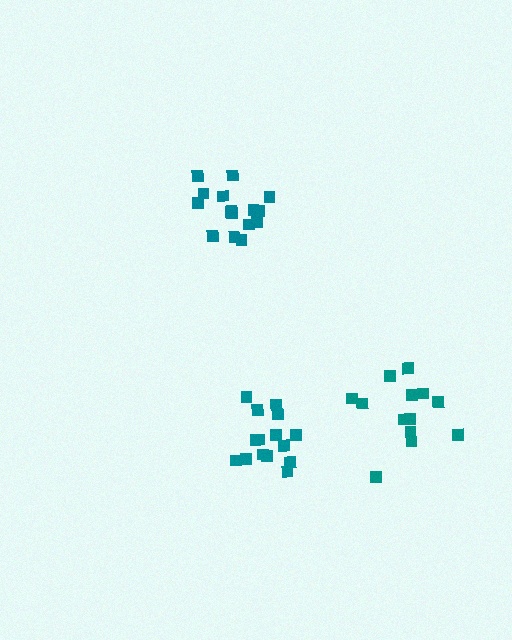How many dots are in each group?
Group 1: 15 dots, Group 2: 13 dots, Group 3: 15 dots (43 total).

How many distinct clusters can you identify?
There are 3 distinct clusters.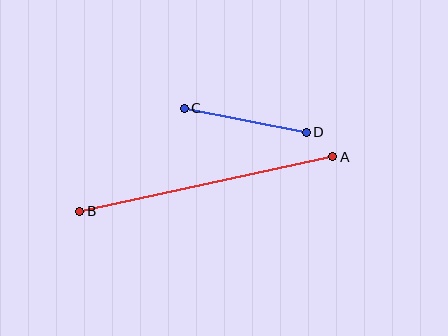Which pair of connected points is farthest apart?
Points A and B are farthest apart.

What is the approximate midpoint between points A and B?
The midpoint is at approximately (206, 184) pixels.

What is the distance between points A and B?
The distance is approximately 258 pixels.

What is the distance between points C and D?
The distance is approximately 124 pixels.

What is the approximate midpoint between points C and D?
The midpoint is at approximately (245, 120) pixels.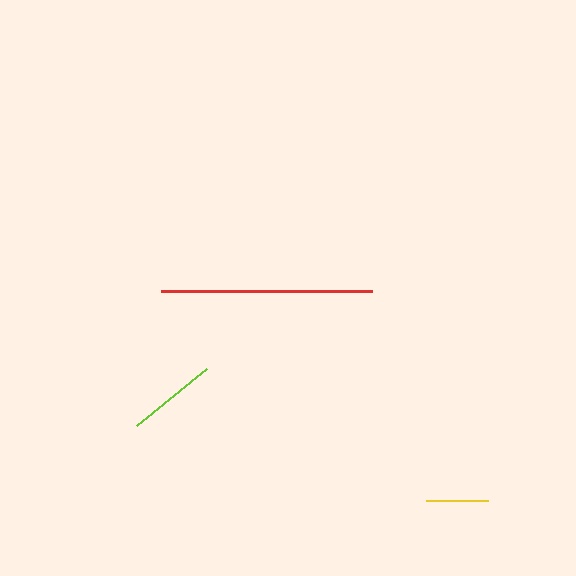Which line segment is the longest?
The red line is the longest at approximately 211 pixels.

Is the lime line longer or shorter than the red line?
The red line is longer than the lime line.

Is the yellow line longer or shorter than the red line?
The red line is longer than the yellow line.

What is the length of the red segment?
The red segment is approximately 211 pixels long.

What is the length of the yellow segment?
The yellow segment is approximately 62 pixels long.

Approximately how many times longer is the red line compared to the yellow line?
The red line is approximately 3.4 times the length of the yellow line.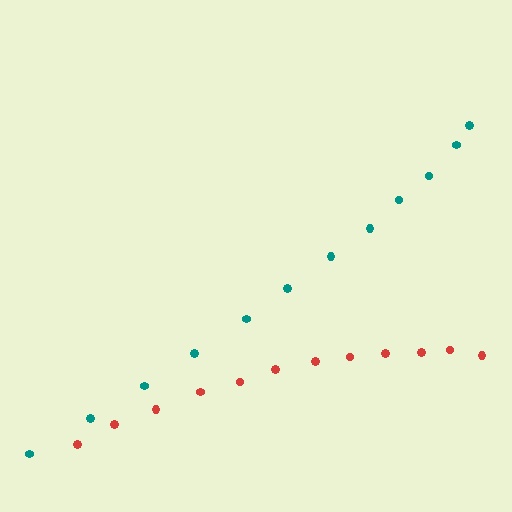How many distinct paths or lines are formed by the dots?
There are 2 distinct paths.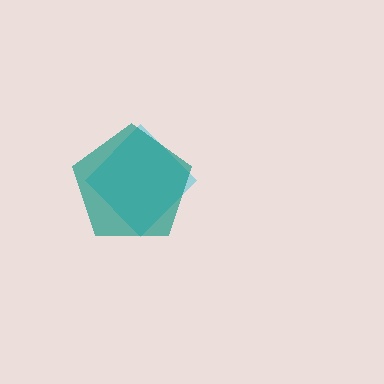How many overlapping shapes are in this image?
There are 2 overlapping shapes in the image.